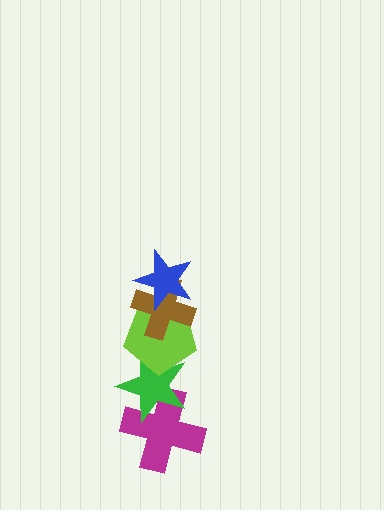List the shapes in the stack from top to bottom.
From top to bottom: the blue star, the brown cross, the lime pentagon, the green star, the magenta cross.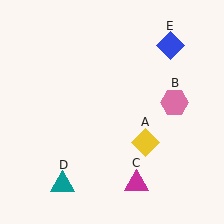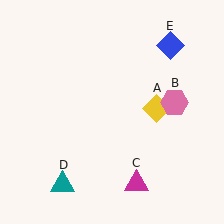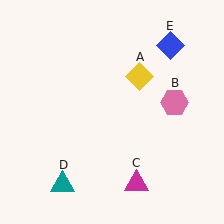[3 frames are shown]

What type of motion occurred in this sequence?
The yellow diamond (object A) rotated counterclockwise around the center of the scene.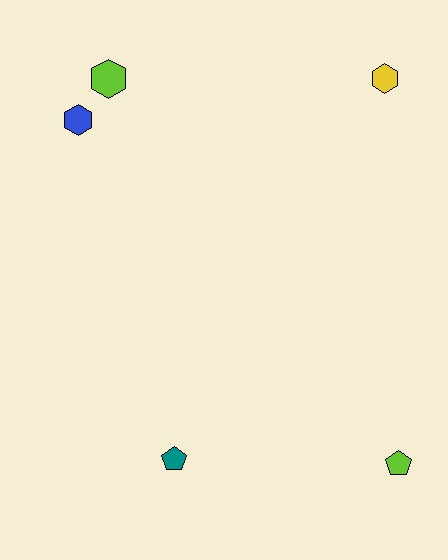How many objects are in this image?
There are 5 objects.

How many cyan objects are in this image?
There are no cyan objects.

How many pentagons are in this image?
There are 2 pentagons.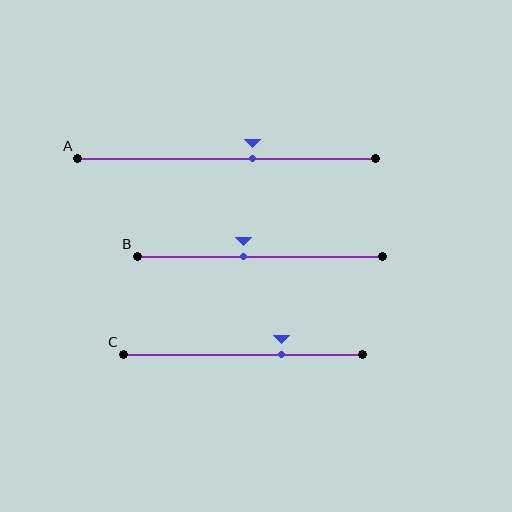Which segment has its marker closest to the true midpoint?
Segment B has its marker closest to the true midpoint.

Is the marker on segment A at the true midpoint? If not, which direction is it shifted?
No, the marker on segment A is shifted to the right by about 9% of the segment length.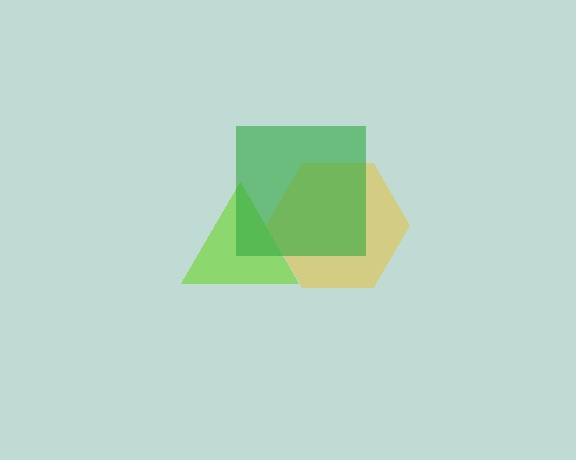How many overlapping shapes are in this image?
There are 3 overlapping shapes in the image.